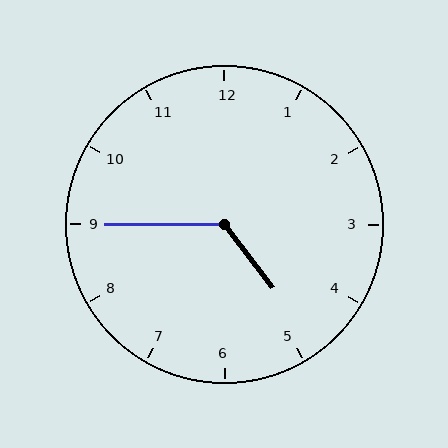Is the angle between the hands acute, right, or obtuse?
It is obtuse.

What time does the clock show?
4:45.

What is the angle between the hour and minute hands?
Approximately 128 degrees.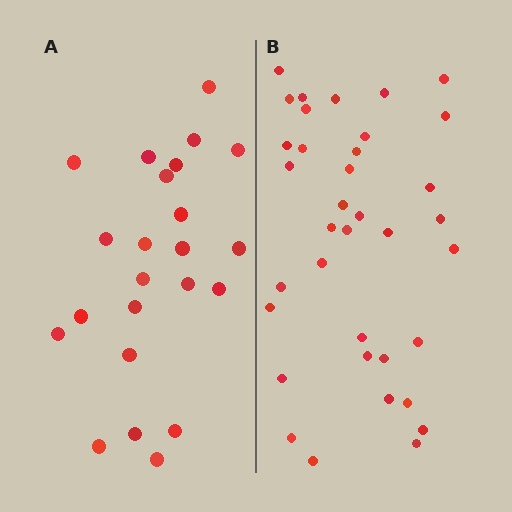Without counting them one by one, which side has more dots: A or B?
Region B (the right region) has more dots.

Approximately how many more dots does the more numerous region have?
Region B has approximately 15 more dots than region A.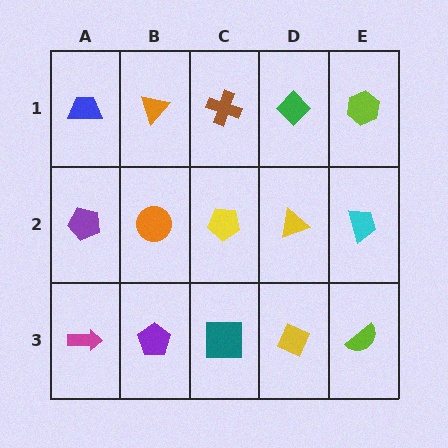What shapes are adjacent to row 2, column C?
A brown cross (row 1, column C), a teal square (row 3, column C), an orange circle (row 2, column B), a yellow triangle (row 2, column D).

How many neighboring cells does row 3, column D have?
3.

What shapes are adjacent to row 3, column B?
An orange circle (row 2, column B), a magenta arrow (row 3, column A), a teal square (row 3, column C).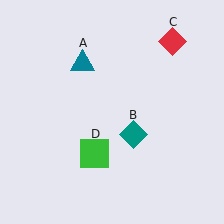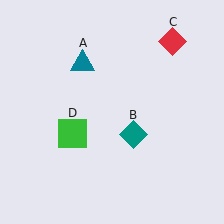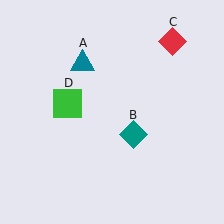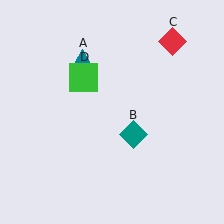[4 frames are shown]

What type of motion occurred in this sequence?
The green square (object D) rotated clockwise around the center of the scene.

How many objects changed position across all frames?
1 object changed position: green square (object D).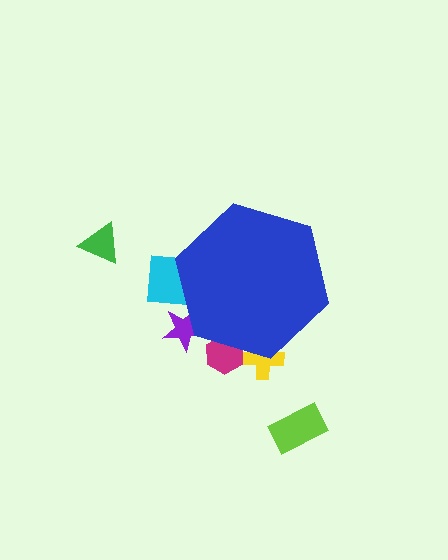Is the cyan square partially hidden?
Yes, the cyan square is partially hidden behind the blue hexagon.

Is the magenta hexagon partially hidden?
Yes, the magenta hexagon is partially hidden behind the blue hexagon.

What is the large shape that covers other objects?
A blue hexagon.